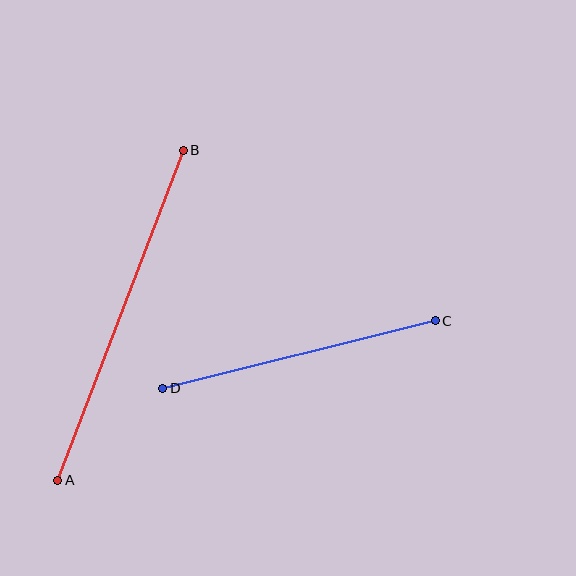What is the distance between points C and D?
The distance is approximately 280 pixels.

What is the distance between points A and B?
The distance is approximately 353 pixels.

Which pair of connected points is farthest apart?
Points A and B are farthest apart.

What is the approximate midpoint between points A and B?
The midpoint is at approximately (121, 315) pixels.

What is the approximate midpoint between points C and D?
The midpoint is at approximately (299, 354) pixels.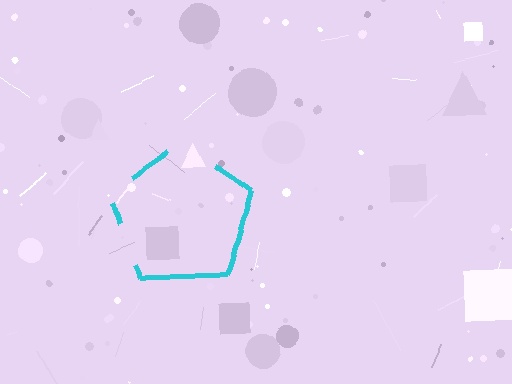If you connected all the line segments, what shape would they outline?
They would outline a pentagon.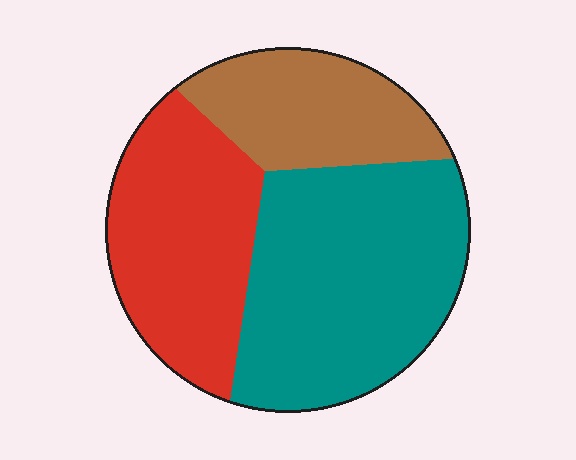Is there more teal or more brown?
Teal.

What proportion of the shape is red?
Red covers 32% of the shape.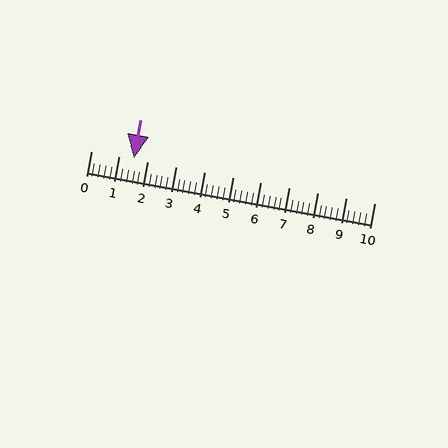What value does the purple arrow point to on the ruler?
The purple arrow points to approximately 1.5.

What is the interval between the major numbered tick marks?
The major tick marks are spaced 1 units apart.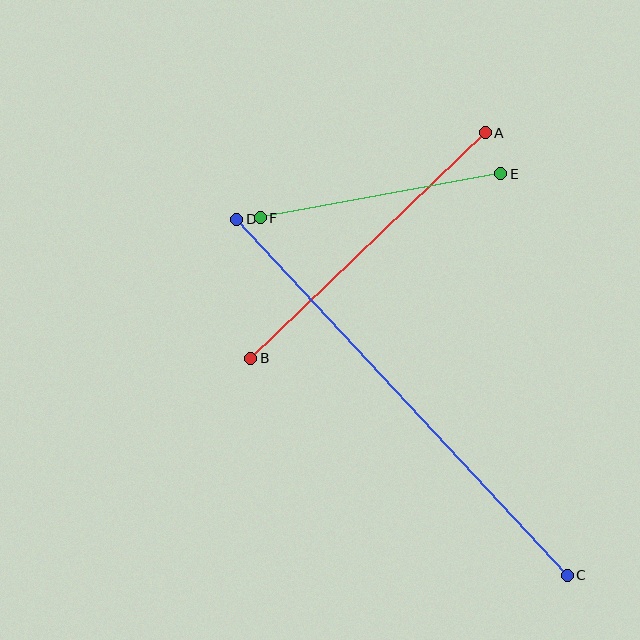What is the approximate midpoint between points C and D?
The midpoint is at approximately (402, 397) pixels.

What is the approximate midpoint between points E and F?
The midpoint is at approximately (381, 196) pixels.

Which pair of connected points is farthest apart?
Points C and D are farthest apart.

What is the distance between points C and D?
The distance is approximately 486 pixels.